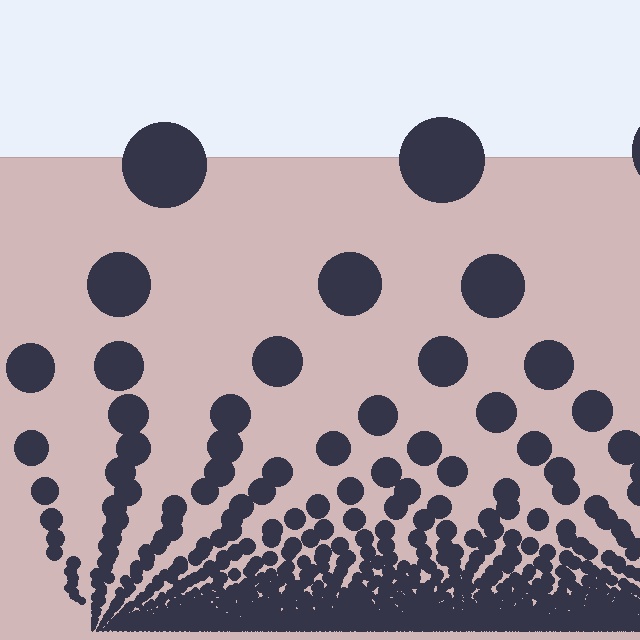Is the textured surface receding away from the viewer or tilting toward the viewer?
The surface appears to tilt toward the viewer. Texture elements get larger and sparser toward the top.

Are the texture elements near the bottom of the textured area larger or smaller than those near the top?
Smaller. The gradient is inverted — elements near the bottom are smaller and denser.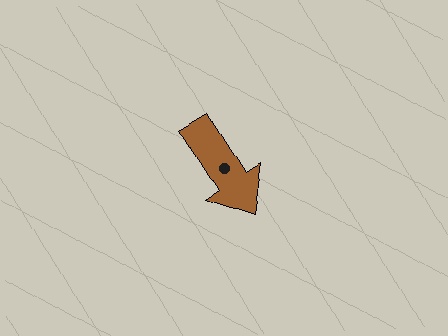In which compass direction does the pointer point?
Southeast.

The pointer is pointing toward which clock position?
Roughly 5 o'clock.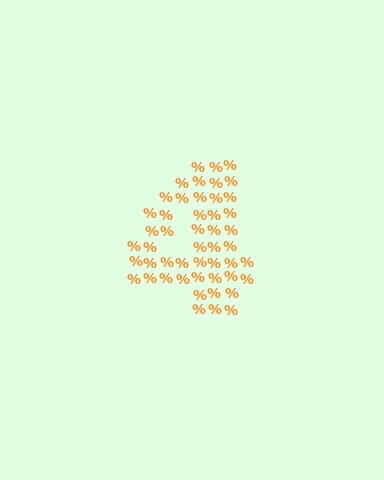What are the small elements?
The small elements are percent signs.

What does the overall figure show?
The overall figure shows the digit 4.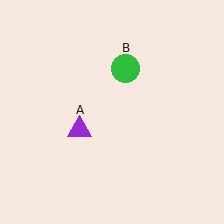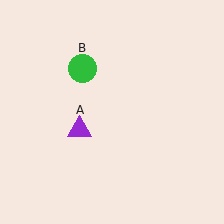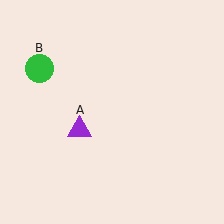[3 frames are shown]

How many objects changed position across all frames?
1 object changed position: green circle (object B).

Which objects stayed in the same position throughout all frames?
Purple triangle (object A) remained stationary.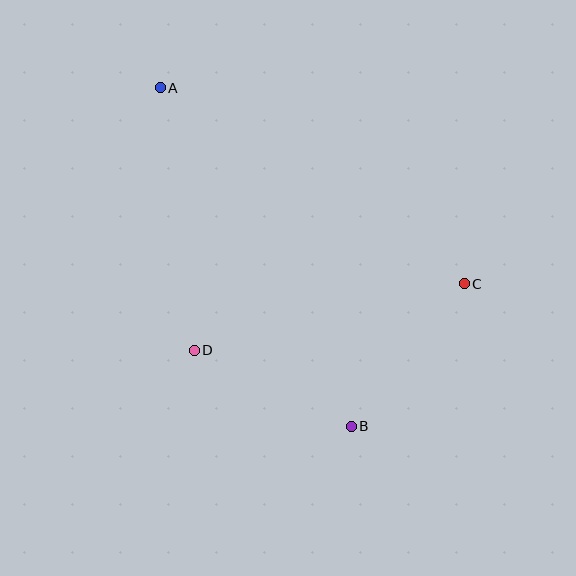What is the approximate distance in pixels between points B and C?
The distance between B and C is approximately 182 pixels.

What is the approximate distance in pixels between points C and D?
The distance between C and D is approximately 278 pixels.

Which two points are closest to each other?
Points B and D are closest to each other.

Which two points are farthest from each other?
Points A and B are farthest from each other.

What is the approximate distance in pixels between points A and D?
The distance between A and D is approximately 265 pixels.